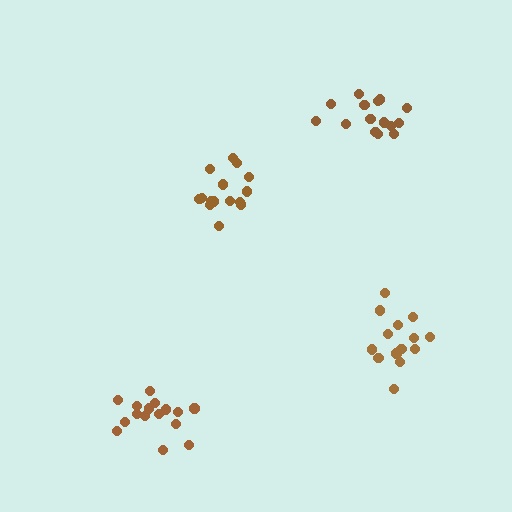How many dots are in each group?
Group 1: 14 dots, Group 2: 15 dots, Group 3: 15 dots, Group 4: 16 dots (60 total).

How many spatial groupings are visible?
There are 4 spatial groupings.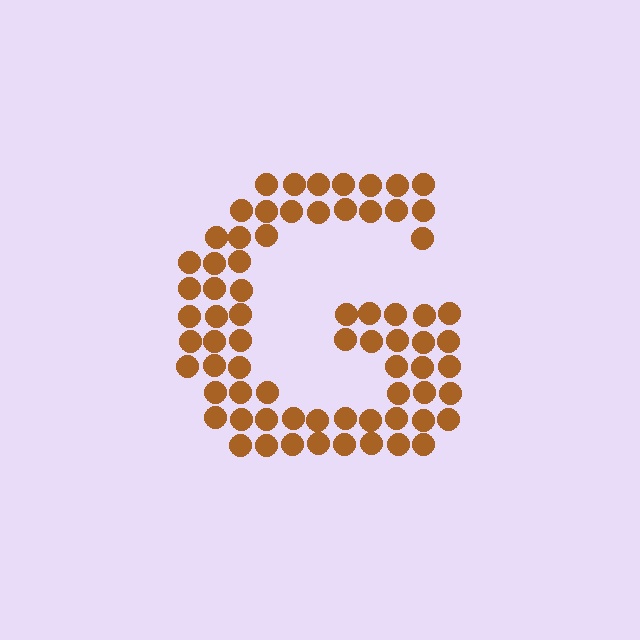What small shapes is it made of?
It is made of small circles.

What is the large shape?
The large shape is the letter G.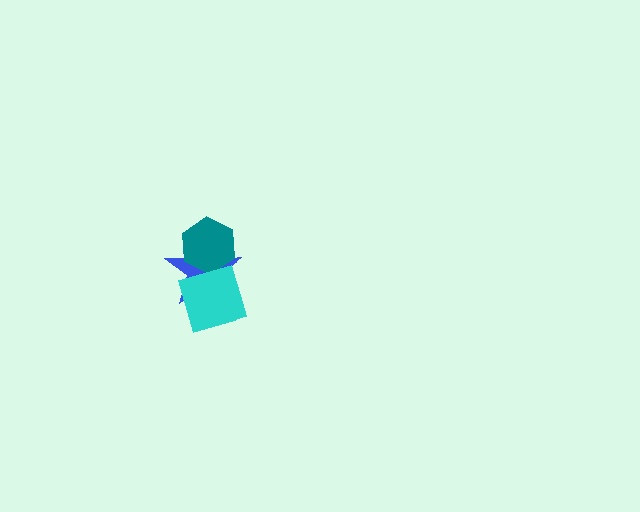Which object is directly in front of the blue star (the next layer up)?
The teal hexagon is directly in front of the blue star.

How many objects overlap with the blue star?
2 objects overlap with the blue star.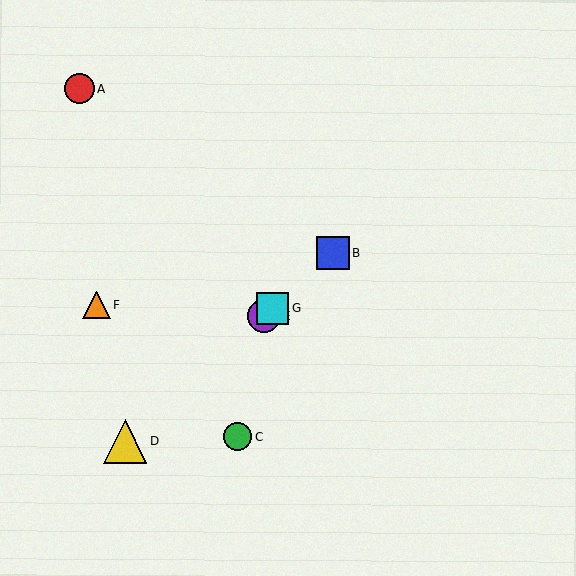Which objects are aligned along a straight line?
Objects B, D, E, G are aligned along a straight line.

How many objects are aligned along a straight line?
4 objects (B, D, E, G) are aligned along a straight line.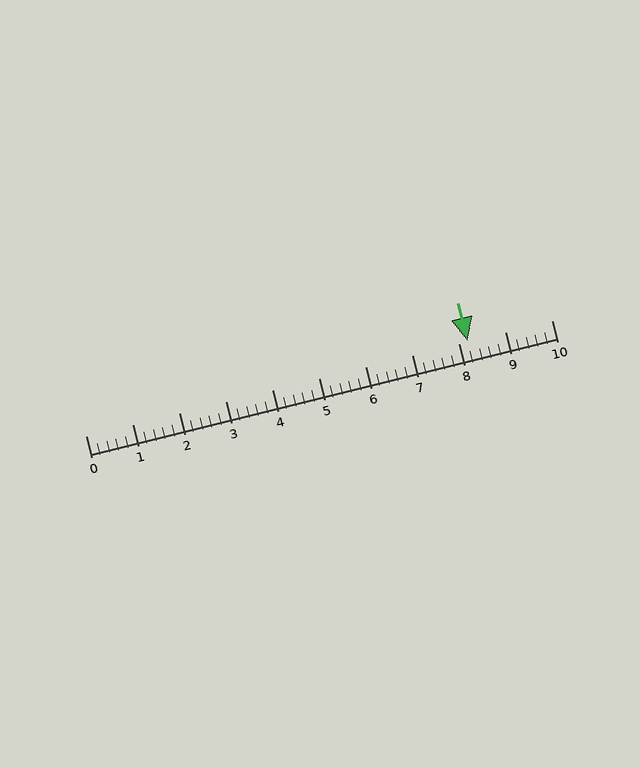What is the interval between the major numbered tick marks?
The major tick marks are spaced 1 units apart.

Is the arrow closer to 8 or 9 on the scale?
The arrow is closer to 8.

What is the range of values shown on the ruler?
The ruler shows values from 0 to 10.